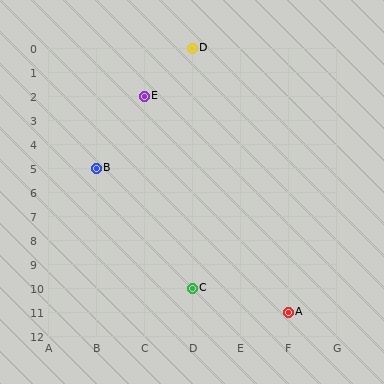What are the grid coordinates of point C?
Point C is at grid coordinates (D, 10).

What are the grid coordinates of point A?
Point A is at grid coordinates (F, 11).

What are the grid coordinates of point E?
Point E is at grid coordinates (C, 2).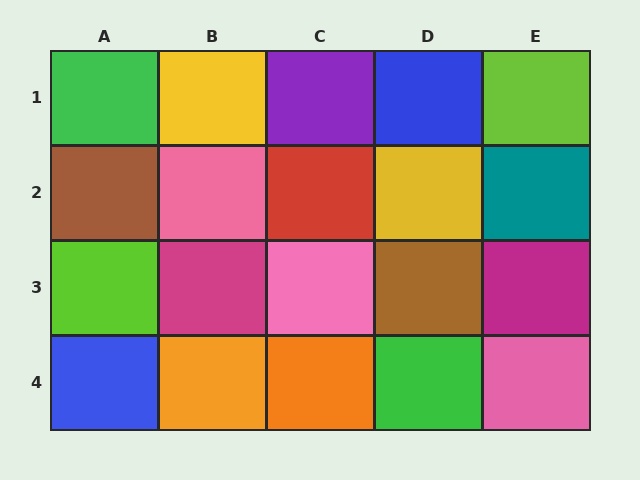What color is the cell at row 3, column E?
Magenta.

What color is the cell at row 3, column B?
Magenta.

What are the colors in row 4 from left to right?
Blue, orange, orange, green, pink.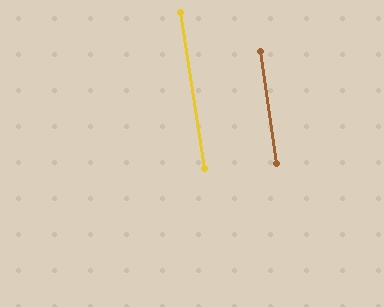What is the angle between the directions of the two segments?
Approximately 1 degree.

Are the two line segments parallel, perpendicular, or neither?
Parallel — their directions differ by only 0.8°.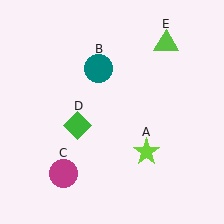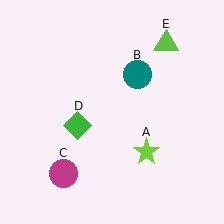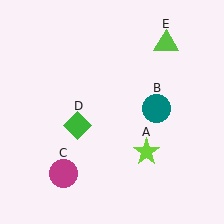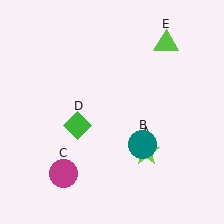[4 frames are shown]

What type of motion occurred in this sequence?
The teal circle (object B) rotated clockwise around the center of the scene.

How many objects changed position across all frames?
1 object changed position: teal circle (object B).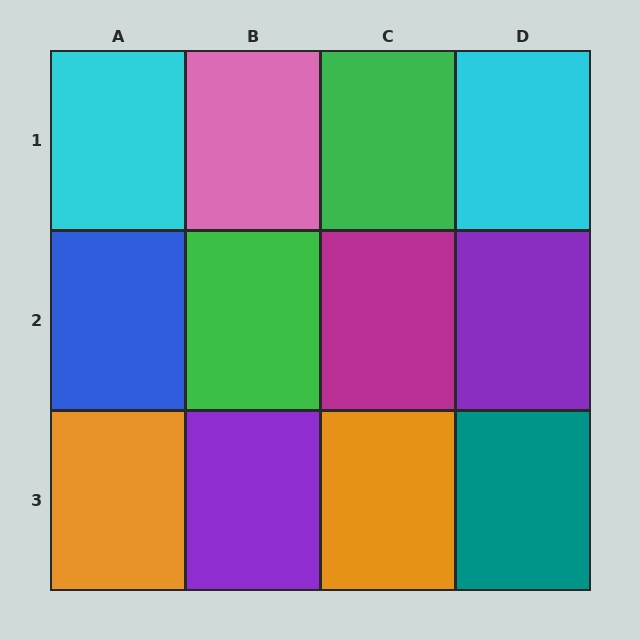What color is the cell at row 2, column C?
Magenta.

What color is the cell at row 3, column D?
Teal.